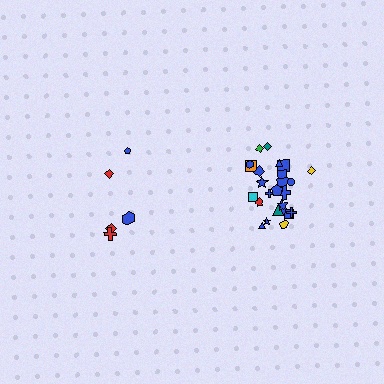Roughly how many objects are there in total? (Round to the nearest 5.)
Roughly 30 objects in total.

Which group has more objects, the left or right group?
The right group.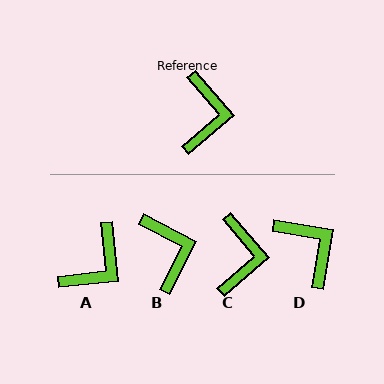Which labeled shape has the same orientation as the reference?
C.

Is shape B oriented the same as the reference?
No, it is off by about 22 degrees.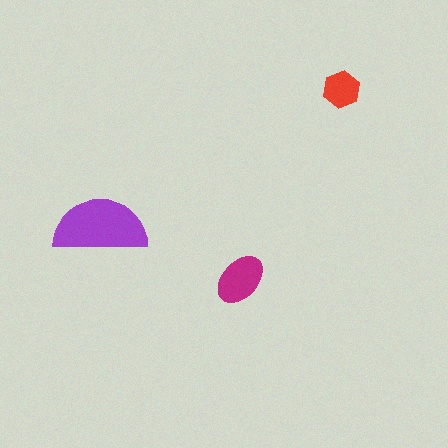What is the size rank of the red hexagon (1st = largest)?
3rd.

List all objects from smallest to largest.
The red hexagon, the magenta ellipse, the purple semicircle.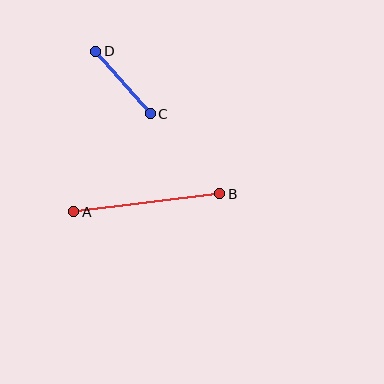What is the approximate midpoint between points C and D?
The midpoint is at approximately (123, 83) pixels.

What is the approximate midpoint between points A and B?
The midpoint is at approximately (147, 203) pixels.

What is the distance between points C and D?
The distance is approximately 83 pixels.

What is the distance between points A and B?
The distance is approximately 147 pixels.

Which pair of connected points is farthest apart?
Points A and B are farthest apart.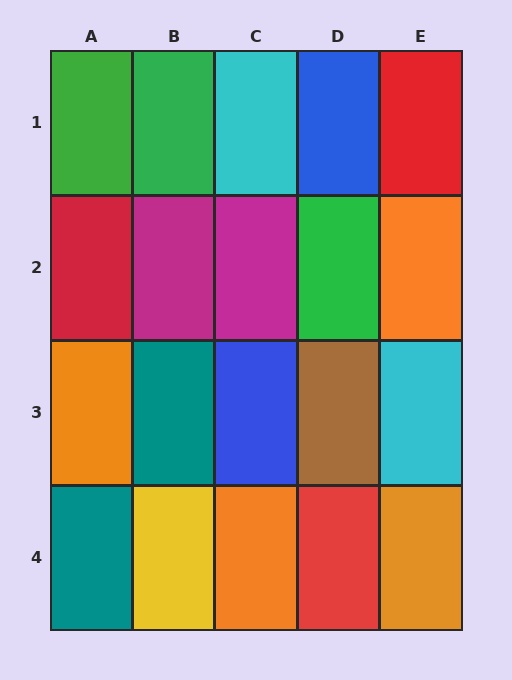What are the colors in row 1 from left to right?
Green, green, cyan, blue, red.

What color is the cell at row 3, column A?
Orange.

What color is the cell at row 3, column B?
Teal.